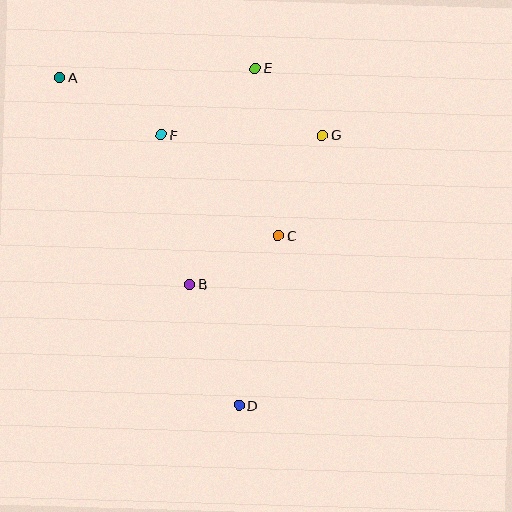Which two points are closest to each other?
Points E and G are closest to each other.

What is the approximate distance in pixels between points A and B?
The distance between A and B is approximately 245 pixels.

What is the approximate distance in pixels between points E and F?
The distance between E and F is approximately 115 pixels.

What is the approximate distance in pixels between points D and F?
The distance between D and F is approximately 281 pixels.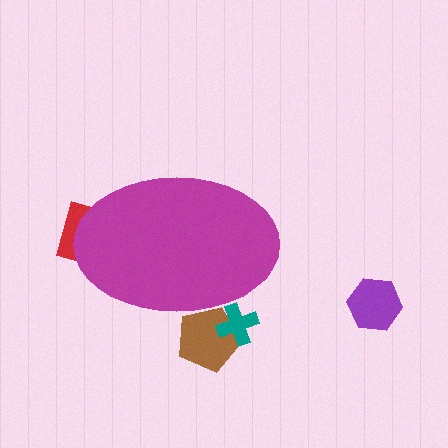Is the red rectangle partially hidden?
Yes, the red rectangle is partially hidden behind the magenta ellipse.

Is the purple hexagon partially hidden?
No, the purple hexagon is fully visible.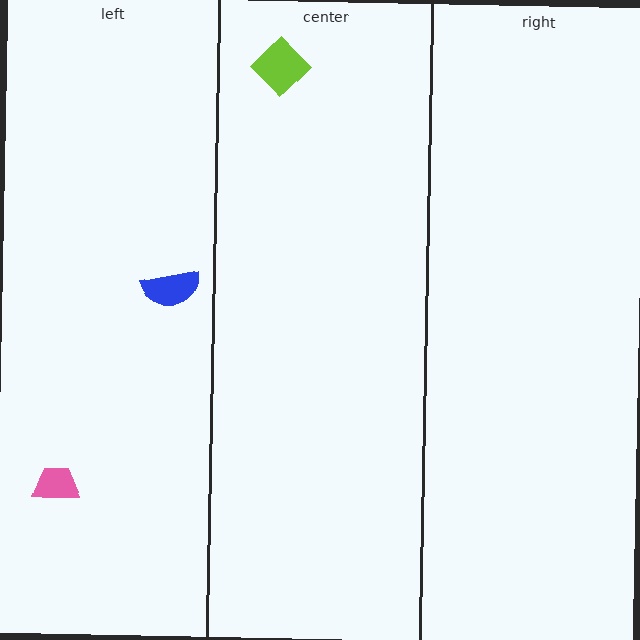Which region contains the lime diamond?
The center region.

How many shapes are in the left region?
2.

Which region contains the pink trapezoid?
The left region.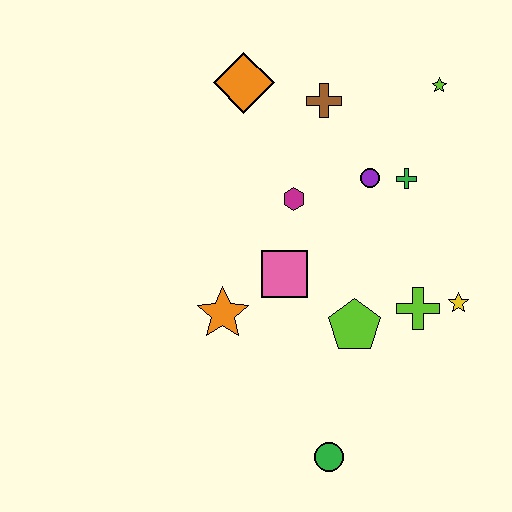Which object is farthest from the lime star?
The green circle is farthest from the lime star.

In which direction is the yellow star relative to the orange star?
The yellow star is to the right of the orange star.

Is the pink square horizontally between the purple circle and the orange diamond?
Yes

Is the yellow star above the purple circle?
No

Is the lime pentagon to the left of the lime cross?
Yes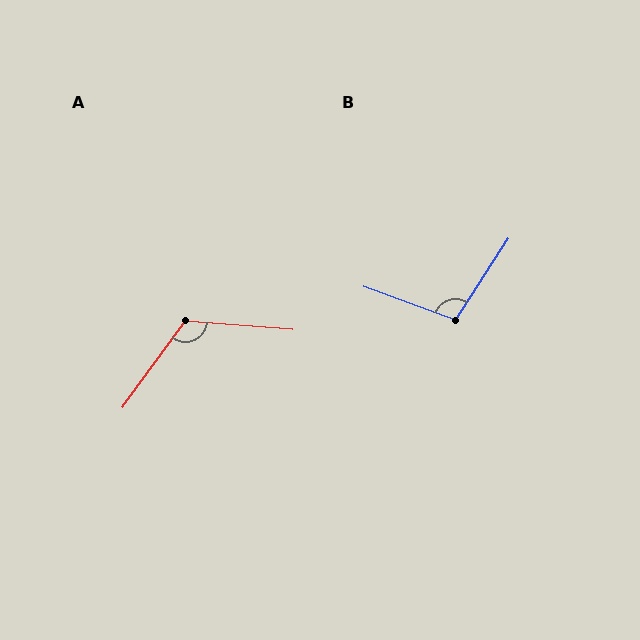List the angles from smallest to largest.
B (103°), A (121°).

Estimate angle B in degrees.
Approximately 103 degrees.